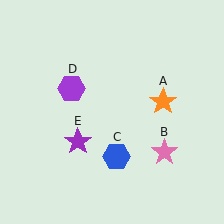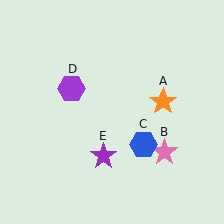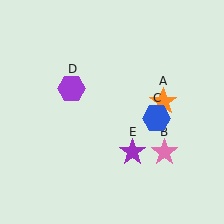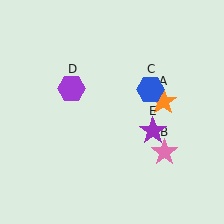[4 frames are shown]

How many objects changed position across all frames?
2 objects changed position: blue hexagon (object C), purple star (object E).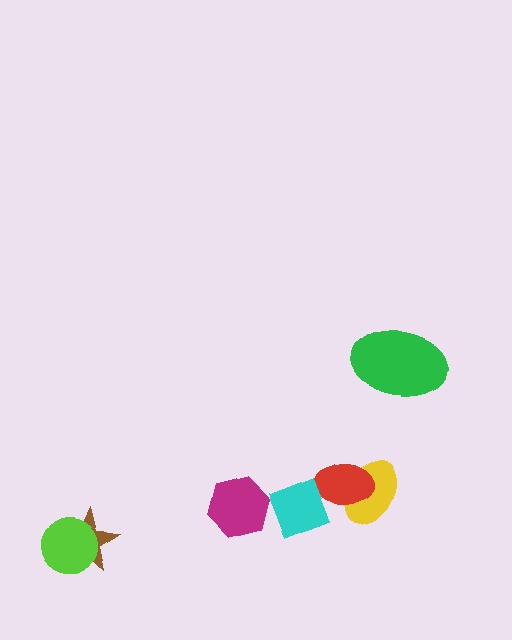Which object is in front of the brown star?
The lime circle is in front of the brown star.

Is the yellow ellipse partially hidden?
Yes, it is partially covered by another shape.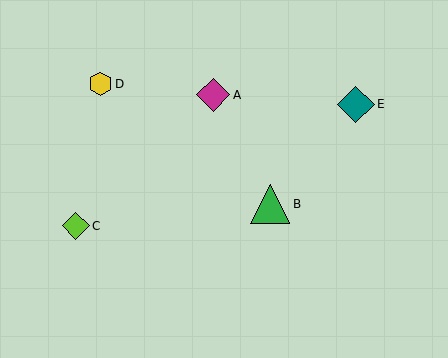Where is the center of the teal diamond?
The center of the teal diamond is at (356, 104).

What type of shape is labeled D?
Shape D is a yellow hexagon.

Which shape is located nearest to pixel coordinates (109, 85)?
The yellow hexagon (labeled D) at (100, 84) is nearest to that location.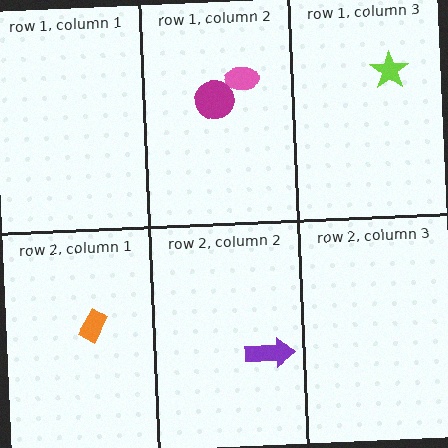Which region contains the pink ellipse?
The row 1, column 2 region.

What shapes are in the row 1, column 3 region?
The lime star.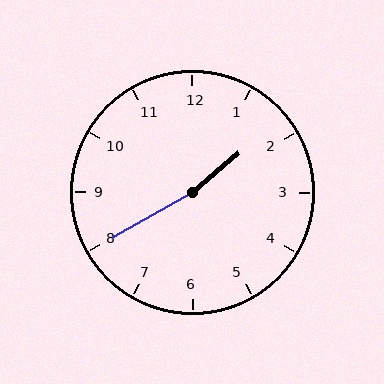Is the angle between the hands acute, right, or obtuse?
It is obtuse.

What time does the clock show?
1:40.